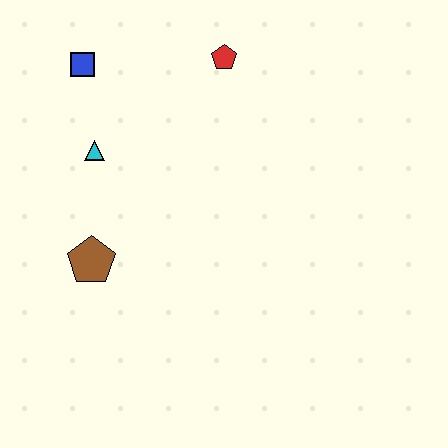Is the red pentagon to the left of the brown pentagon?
No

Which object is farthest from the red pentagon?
The brown pentagon is farthest from the red pentagon.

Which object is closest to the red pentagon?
The blue square is closest to the red pentagon.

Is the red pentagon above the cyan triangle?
Yes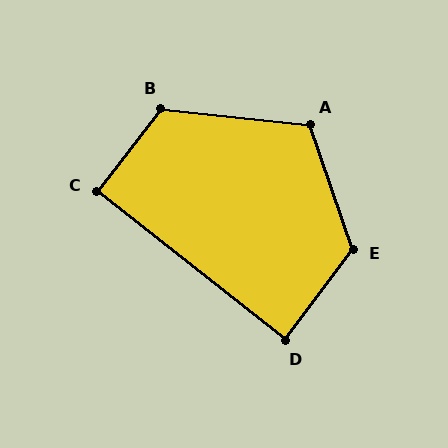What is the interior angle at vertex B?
Approximately 122 degrees (obtuse).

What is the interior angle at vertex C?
Approximately 91 degrees (approximately right).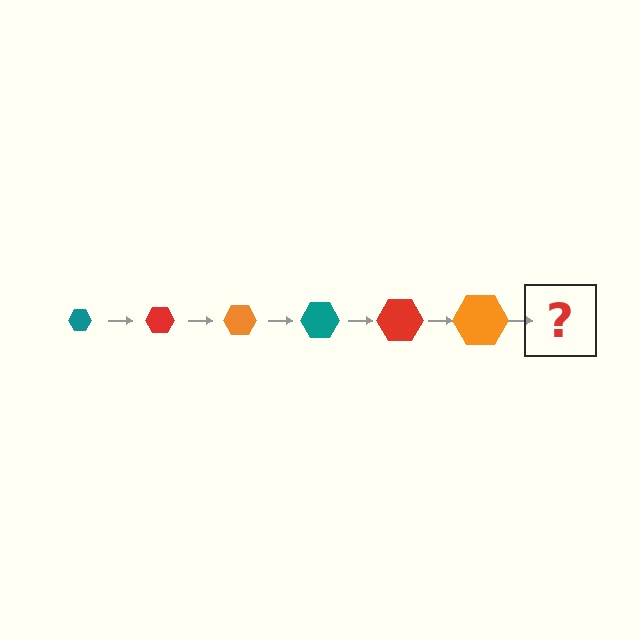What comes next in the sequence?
The next element should be a teal hexagon, larger than the previous one.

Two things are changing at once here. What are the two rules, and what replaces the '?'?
The two rules are that the hexagon grows larger each step and the color cycles through teal, red, and orange. The '?' should be a teal hexagon, larger than the previous one.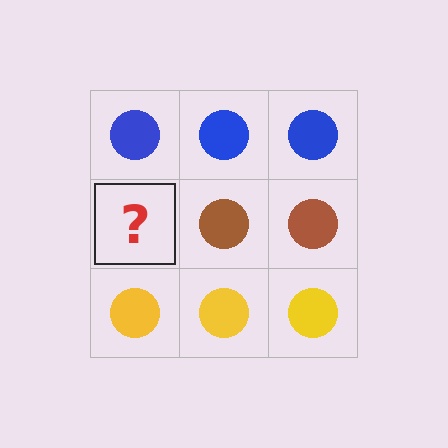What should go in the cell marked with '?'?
The missing cell should contain a brown circle.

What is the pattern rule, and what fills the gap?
The rule is that each row has a consistent color. The gap should be filled with a brown circle.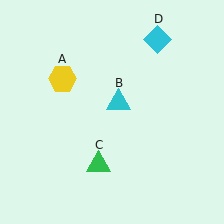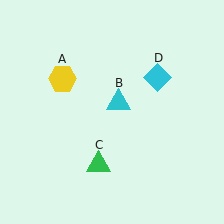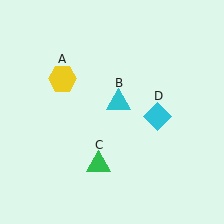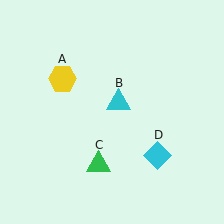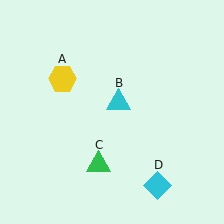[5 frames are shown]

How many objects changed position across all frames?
1 object changed position: cyan diamond (object D).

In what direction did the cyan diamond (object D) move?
The cyan diamond (object D) moved down.